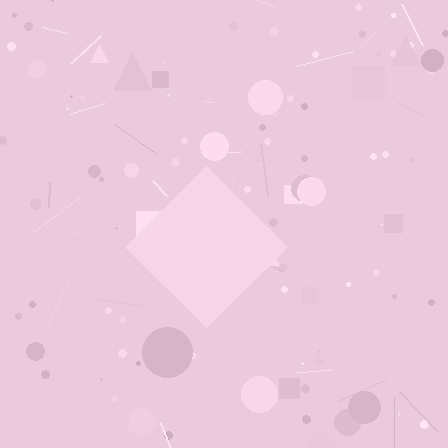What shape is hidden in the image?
A diamond is hidden in the image.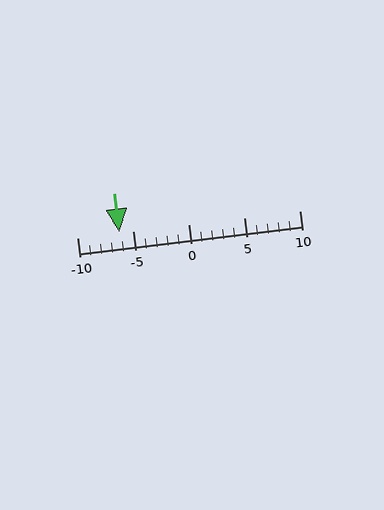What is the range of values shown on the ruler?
The ruler shows values from -10 to 10.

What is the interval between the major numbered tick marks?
The major tick marks are spaced 5 units apart.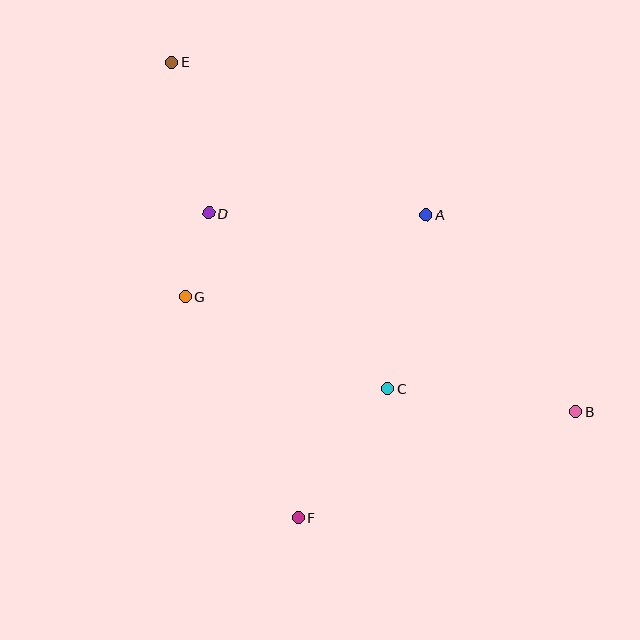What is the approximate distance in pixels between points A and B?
The distance between A and B is approximately 247 pixels.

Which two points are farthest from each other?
Points B and E are farthest from each other.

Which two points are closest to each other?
Points D and G are closest to each other.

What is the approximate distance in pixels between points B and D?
The distance between B and D is approximately 417 pixels.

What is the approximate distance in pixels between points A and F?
The distance between A and F is approximately 329 pixels.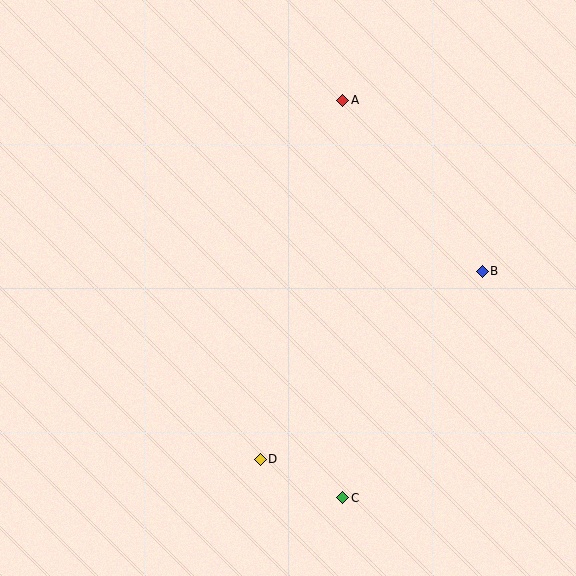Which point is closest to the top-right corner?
Point A is closest to the top-right corner.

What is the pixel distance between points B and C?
The distance between B and C is 266 pixels.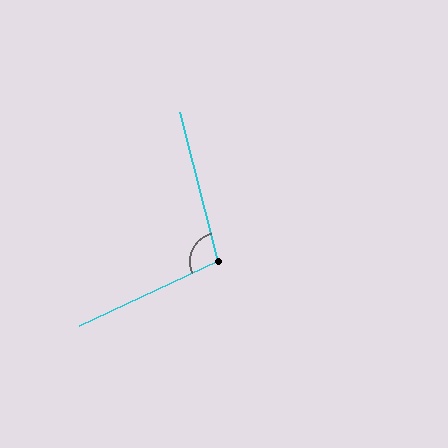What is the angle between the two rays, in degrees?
Approximately 101 degrees.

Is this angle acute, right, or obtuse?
It is obtuse.